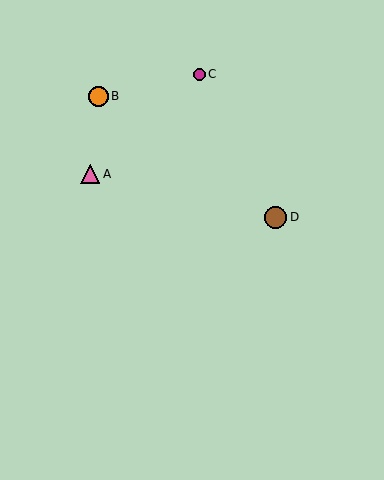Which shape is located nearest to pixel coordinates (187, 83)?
The magenta circle (labeled C) at (199, 74) is nearest to that location.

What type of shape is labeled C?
Shape C is a magenta circle.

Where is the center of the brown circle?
The center of the brown circle is at (275, 217).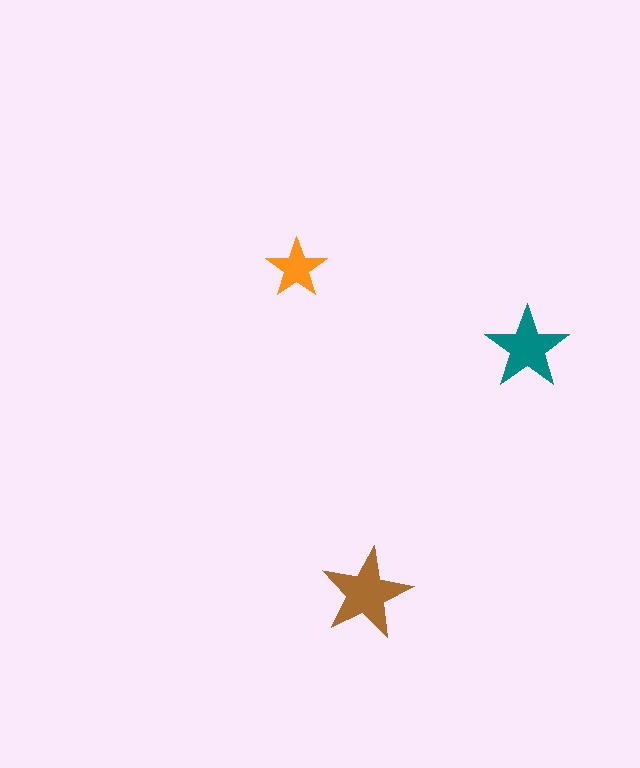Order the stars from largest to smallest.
the brown one, the teal one, the orange one.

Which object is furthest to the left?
The orange star is leftmost.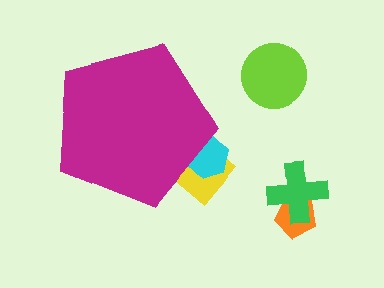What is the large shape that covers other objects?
A magenta pentagon.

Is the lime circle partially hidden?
No, the lime circle is fully visible.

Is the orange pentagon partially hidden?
No, the orange pentagon is fully visible.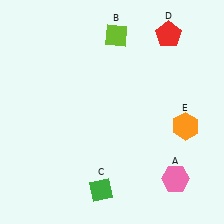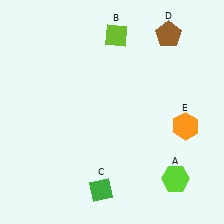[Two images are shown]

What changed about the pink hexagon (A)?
In Image 1, A is pink. In Image 2, it changed to lime.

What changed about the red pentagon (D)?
In Image 1, D is red. In Image 2, it changed to brown.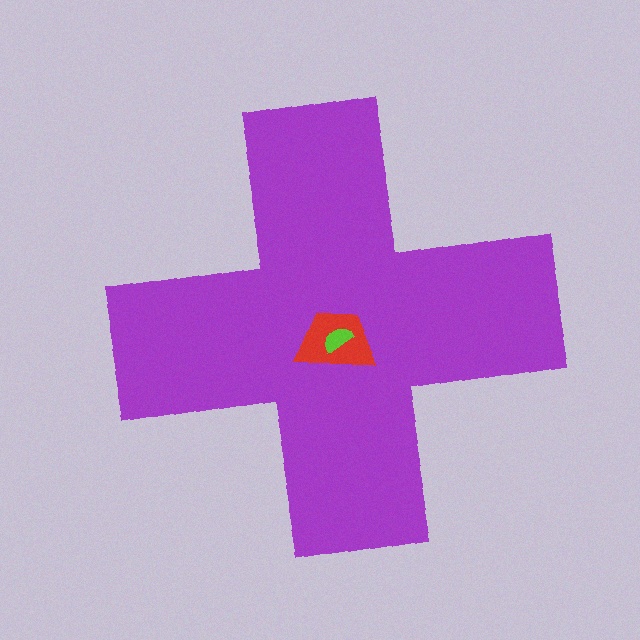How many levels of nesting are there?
3.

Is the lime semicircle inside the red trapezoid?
Yes.